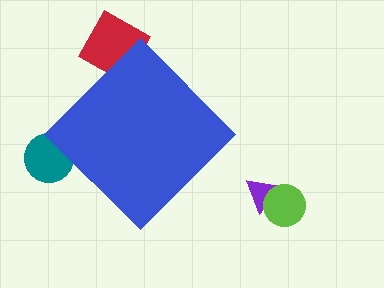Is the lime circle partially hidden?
No, the lime circle is fully visible.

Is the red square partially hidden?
Yes, the red square is partially hidden behind the blue diamond.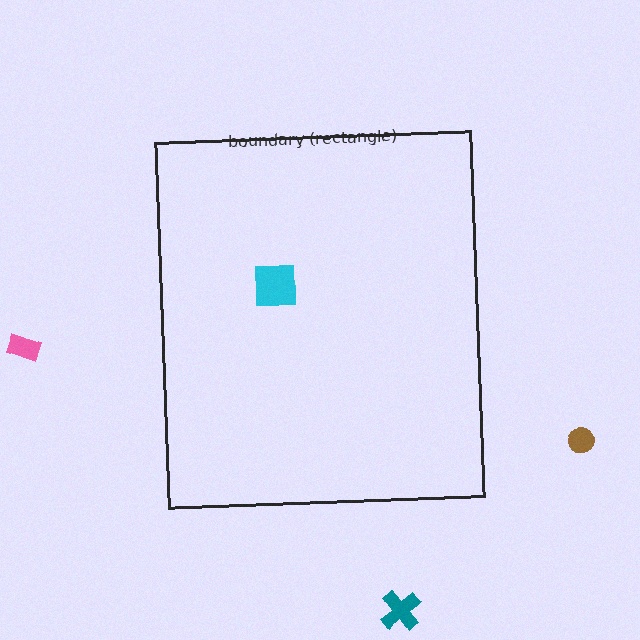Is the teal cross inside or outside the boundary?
Outside.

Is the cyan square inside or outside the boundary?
Inside.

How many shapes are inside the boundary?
1 inside, 3 outside.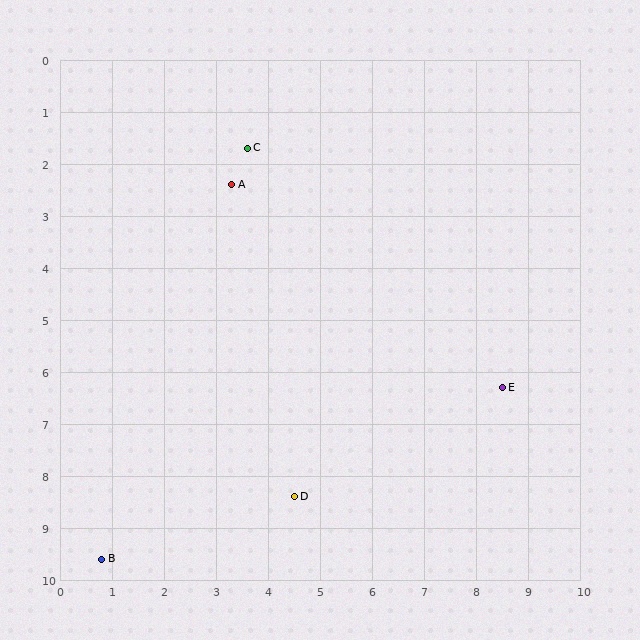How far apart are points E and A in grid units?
Points E and A are about 6.5 grid units apart.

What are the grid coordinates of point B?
Point B is at approximately (0.8, 9.6).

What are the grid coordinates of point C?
Point C is at approximately (3.6, 1.7).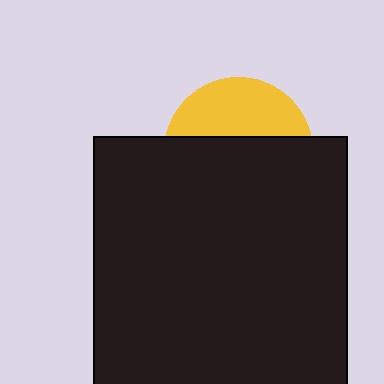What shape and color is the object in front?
The object in front is a black square.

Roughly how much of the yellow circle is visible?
A small part of it is visible (roughly 36%).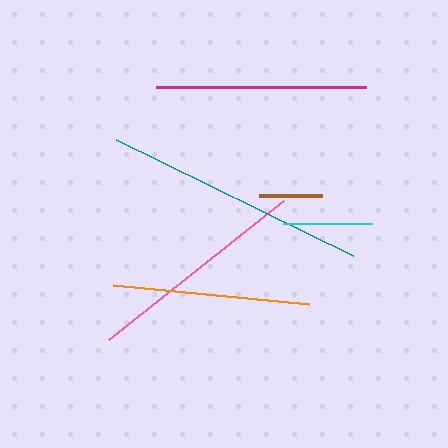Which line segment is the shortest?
The brown line is the shortest at approximately 64 pixels.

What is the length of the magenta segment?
The magenta segment is approximately 210 pixels long.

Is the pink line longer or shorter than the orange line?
The pink line is longer than the orange line.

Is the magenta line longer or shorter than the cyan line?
The magenta line is longer than the cyan line.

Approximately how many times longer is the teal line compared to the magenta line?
The teal line is approximately 1.3 times the length of the magenta line.